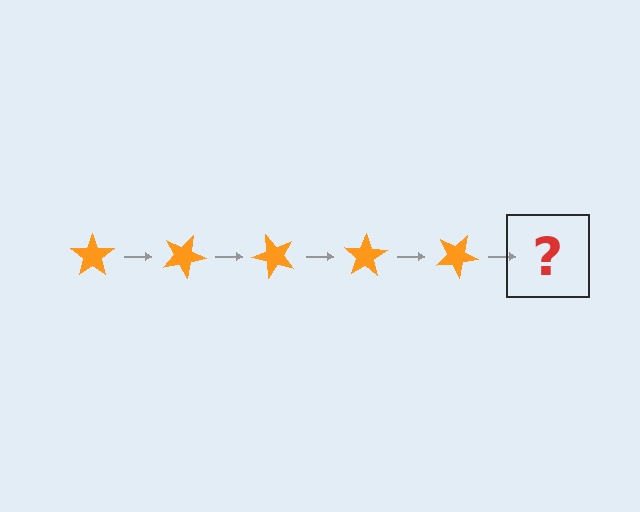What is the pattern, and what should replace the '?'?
The pattern is that the star rotates 25 degrees each step. The '?' should be an orange star rotated 125 degrees.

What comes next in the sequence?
The next element should be an orange star rotated 125 degrees.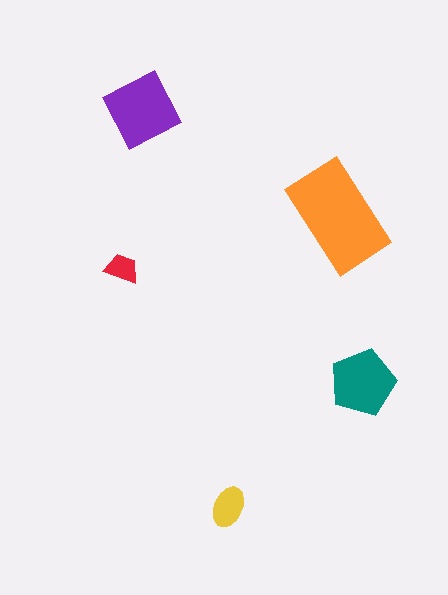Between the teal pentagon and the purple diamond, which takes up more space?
The purple diamond.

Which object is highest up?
The purple diamond is topmost.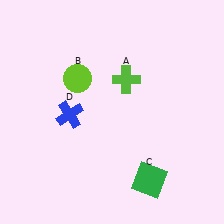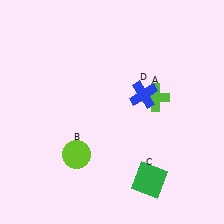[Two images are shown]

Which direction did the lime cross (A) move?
The lime cross (A) moved right.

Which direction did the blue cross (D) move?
The blue cross (D) moved right.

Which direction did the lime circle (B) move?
The lime circle (B) moved down.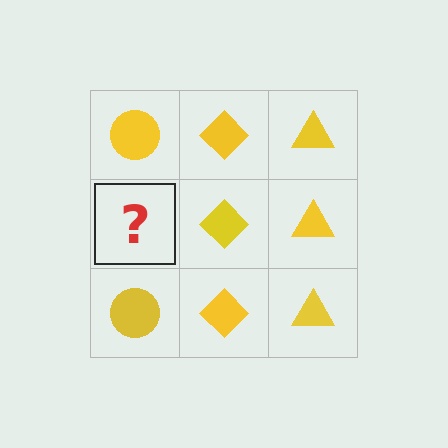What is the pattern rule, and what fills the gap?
The rule is that each column has a consistent shape. The gap should be filled with a yellow circle.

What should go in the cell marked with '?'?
The missing cell should contain a yellow circle.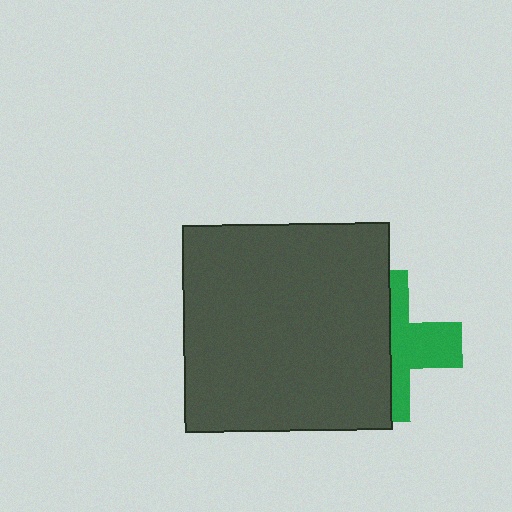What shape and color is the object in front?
The object in front is a dark gray square.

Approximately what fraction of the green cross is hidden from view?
Roughly 56% of the green cross is hidden behind the dark gray square.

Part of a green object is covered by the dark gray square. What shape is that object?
It is a cross.